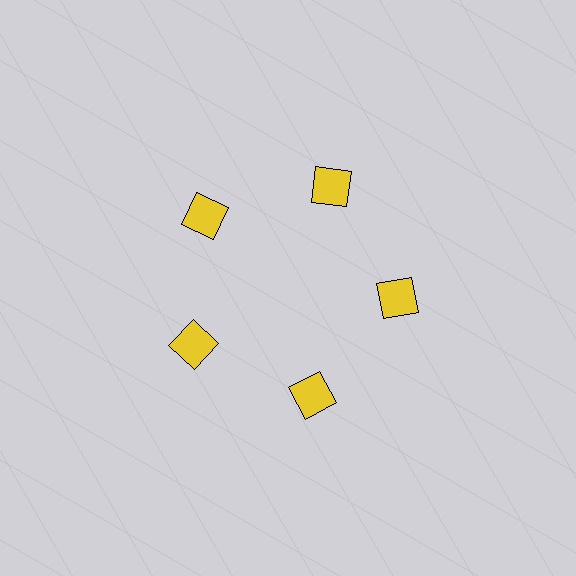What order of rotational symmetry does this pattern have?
This pattern has 5-fold rotational symmetry.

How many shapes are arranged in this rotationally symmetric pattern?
There are 5 shapes, arranged in 5 groups of 1.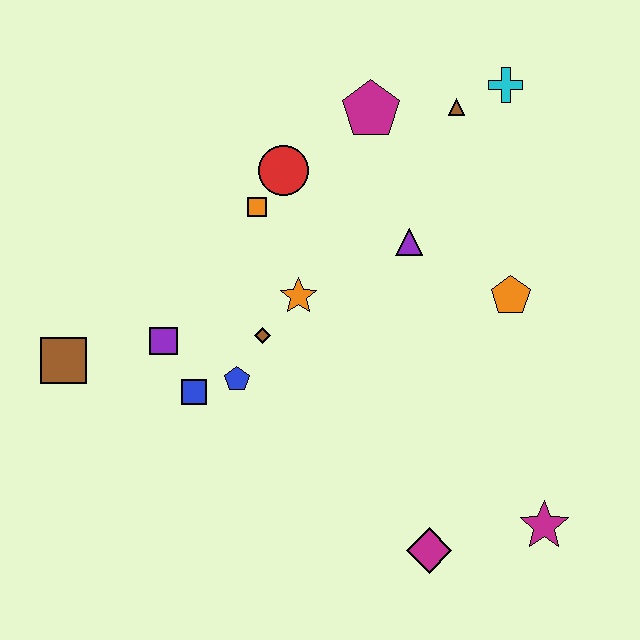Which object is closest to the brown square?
The purple square is closest to the brown square.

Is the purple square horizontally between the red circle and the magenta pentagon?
No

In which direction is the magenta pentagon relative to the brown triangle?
The magenta pentagon is to the left of the brown triangle.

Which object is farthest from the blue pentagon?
The cyan cross is farthest from the blue pentagon.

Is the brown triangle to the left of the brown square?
No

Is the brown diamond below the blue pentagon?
No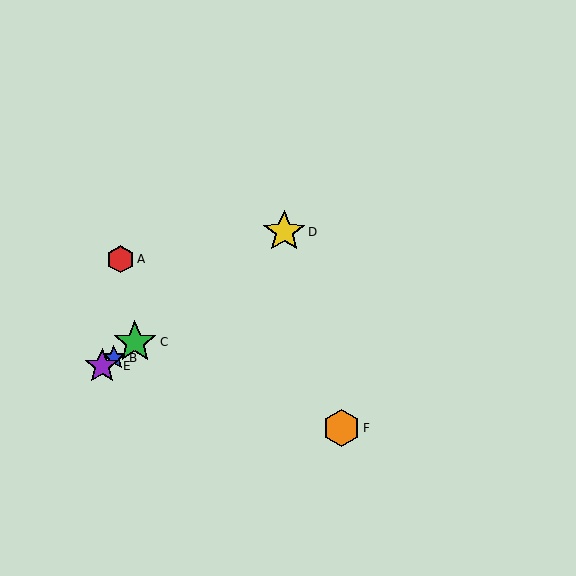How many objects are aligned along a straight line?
4 objects (B, C, D, E) are aligned along a straight line.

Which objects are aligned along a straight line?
Objects B, C, D, E are aligned along a straight line.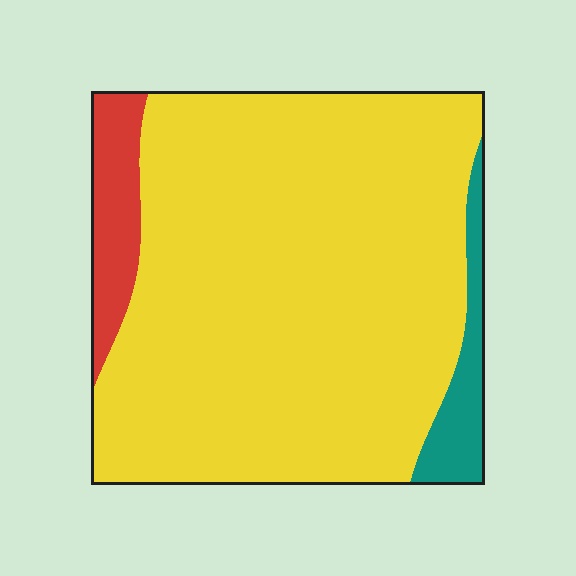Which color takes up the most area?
Yellow, at roughly 85%.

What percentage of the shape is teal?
Teal covers roughly 5% of the shape.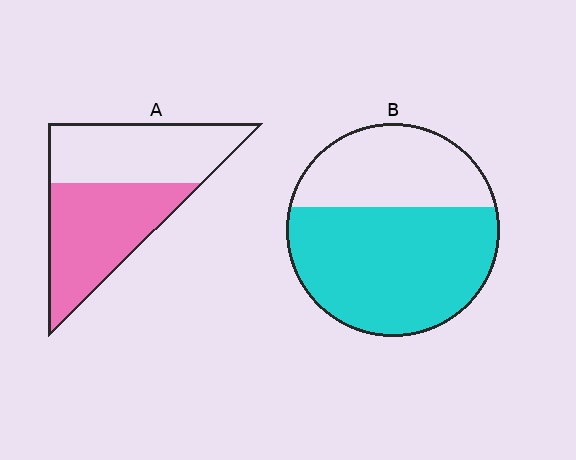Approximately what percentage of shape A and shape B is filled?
A is approximately 50% and B is approximately 65%.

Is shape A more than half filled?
Roughly half.